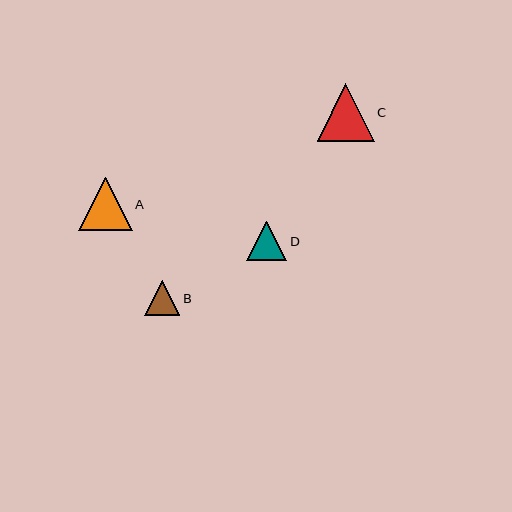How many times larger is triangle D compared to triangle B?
Triangle D is approximately 1.1 times the size of triangle B.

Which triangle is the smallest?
Triangle B is the smallest with a size of approximately 35 pixels.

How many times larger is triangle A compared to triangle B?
Triangle A is approximately 1.5 times the size of triangle B.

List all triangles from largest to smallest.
From largest to smallest: C, A, D, B.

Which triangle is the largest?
Triangle C is the largest with a size of approximately 57 pixels.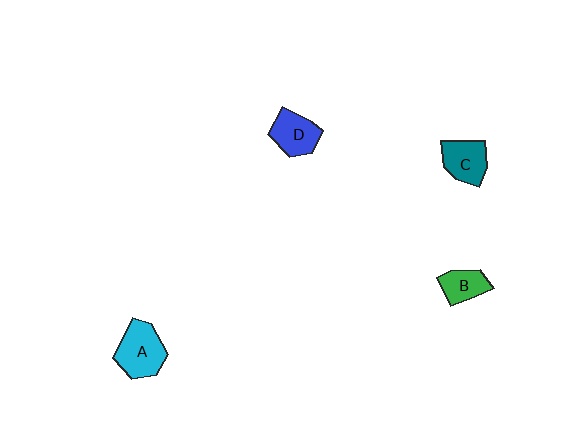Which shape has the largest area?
Shape A (cyan).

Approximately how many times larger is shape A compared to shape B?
Approximately 1.7 times.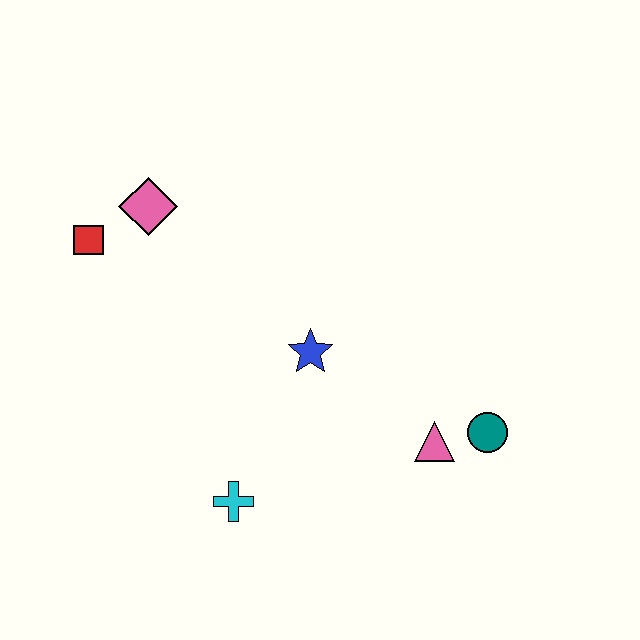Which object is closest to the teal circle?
The pink triangle is closest to the teal circle.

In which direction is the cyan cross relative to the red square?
The cyan cross is below the red square.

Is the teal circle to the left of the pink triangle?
No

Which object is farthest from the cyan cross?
The pink diamond is farthest from the cyan cross.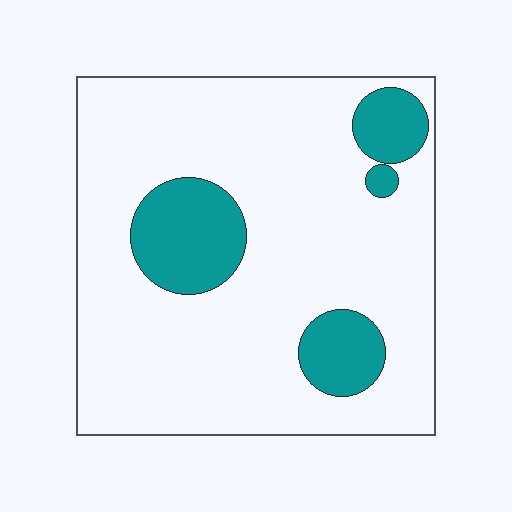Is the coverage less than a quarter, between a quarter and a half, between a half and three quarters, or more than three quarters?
Less than a quarter.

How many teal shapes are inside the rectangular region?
4.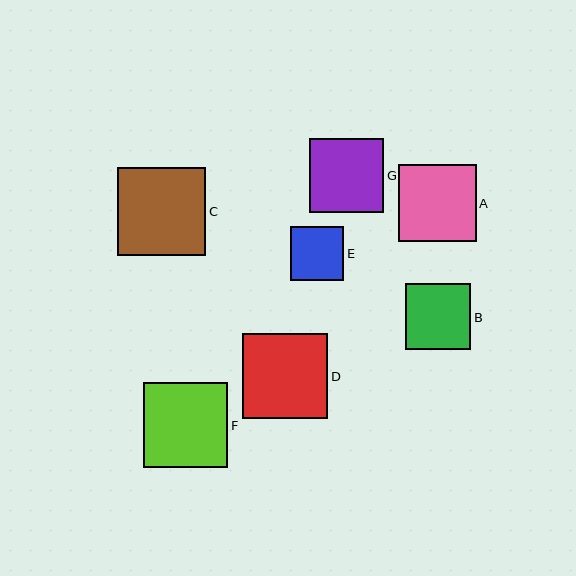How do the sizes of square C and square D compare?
Square C and square D are approximately the same size.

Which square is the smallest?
Square E is the smallest with a size of approximately 53 pixels.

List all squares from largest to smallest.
From largest to smallest: C, D, F, A, G, B, E.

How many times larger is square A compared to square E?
Square A is approximately 1.5 times the size of square E.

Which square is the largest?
Square C is the largest with a size of approximately 88 pixels.